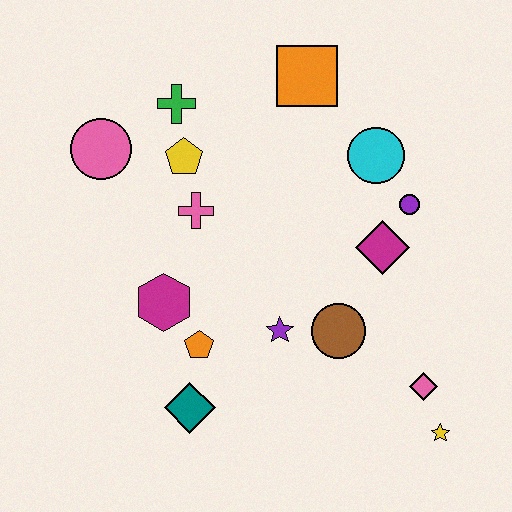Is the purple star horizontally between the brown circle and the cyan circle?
No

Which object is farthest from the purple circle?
The pink circle is farthest from the purple circle.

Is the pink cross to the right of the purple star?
No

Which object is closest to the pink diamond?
The yellow star is closest to the pink diamond.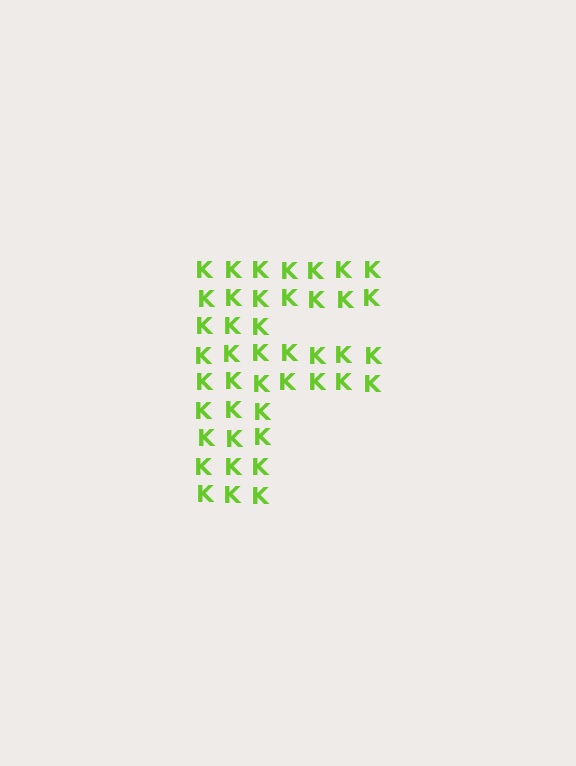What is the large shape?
The large shape is the letter F.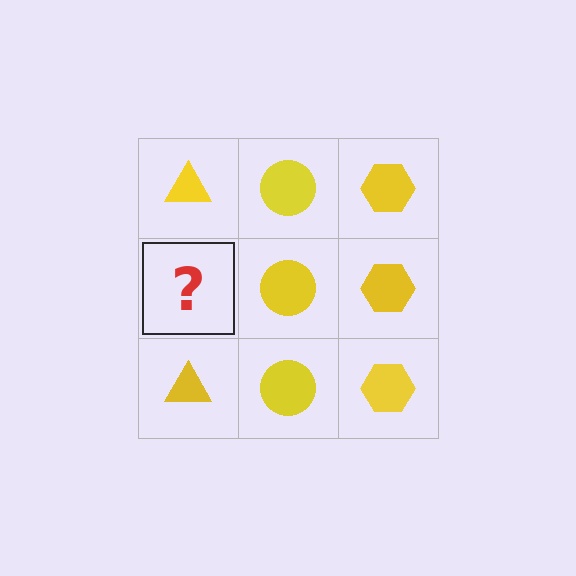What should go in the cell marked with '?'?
The missing cell should contain a yellow triangle.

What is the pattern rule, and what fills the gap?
The rule is that each column has a consistent shape. The gap should be filled with a yellow triangle.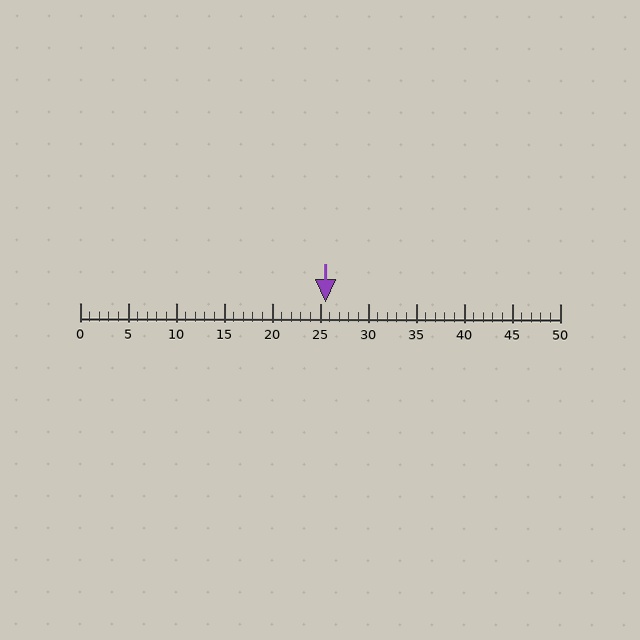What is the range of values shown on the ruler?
The ruler shows values from 0 to 50.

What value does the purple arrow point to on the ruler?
The purple arrow points to approximately 26.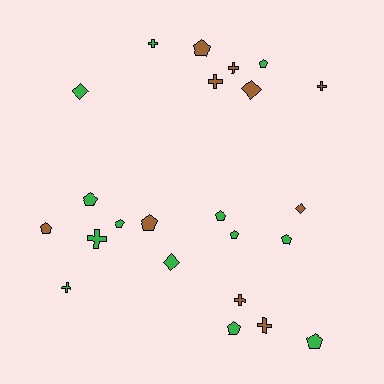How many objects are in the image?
There are 23 objects.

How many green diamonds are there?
There are 2 green diamonds.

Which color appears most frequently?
Green, with 13 objects.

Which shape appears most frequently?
Pentagon, with 11 objects.